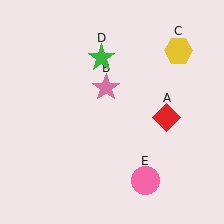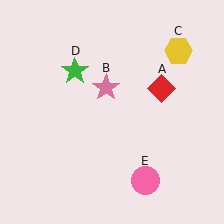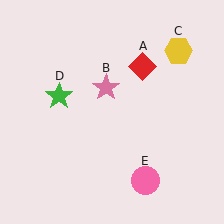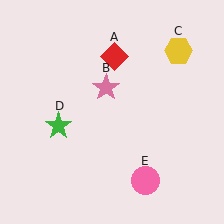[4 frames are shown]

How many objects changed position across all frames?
2 objects changed position: red diamond (object A), green star (object D).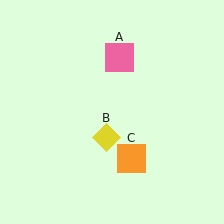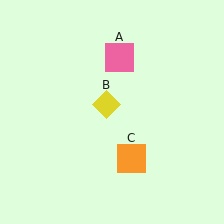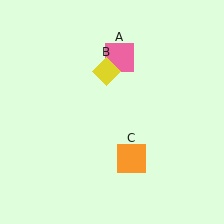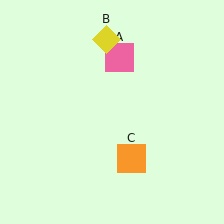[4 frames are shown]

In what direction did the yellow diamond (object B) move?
The yellow diamond (object B) moved up.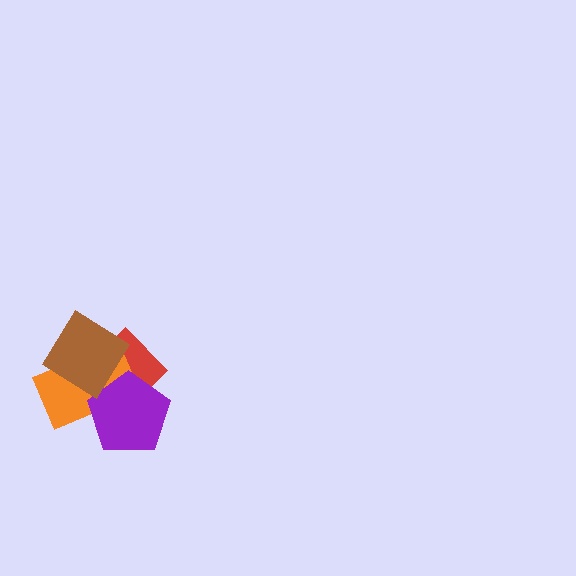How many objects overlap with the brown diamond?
2 objects overlap with the brown diamond.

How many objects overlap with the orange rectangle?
3 objects overlap with the orange rectangle.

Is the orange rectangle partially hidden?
Yes, it is partially covered by another shape.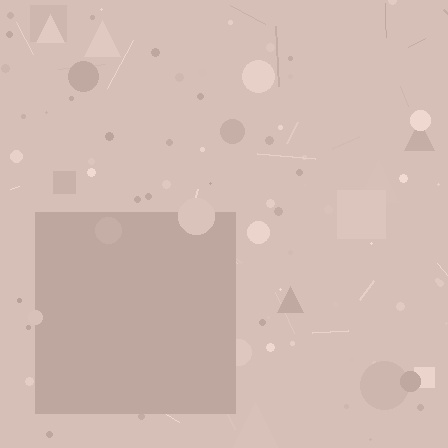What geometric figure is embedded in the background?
A square is embedded in the background.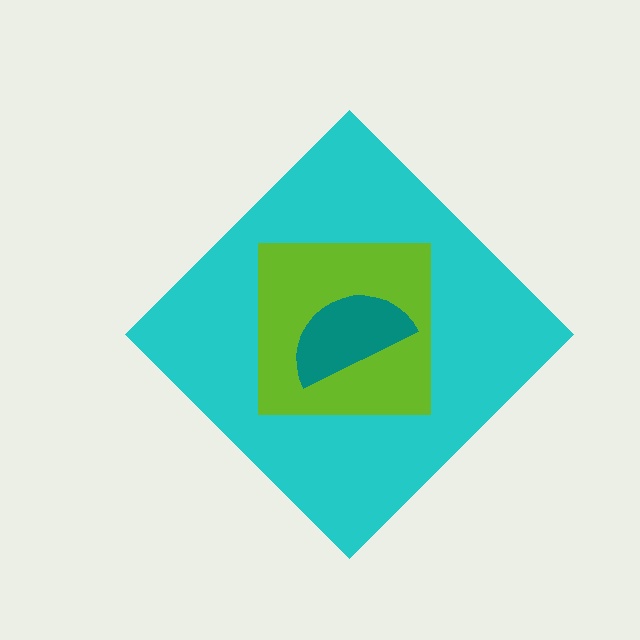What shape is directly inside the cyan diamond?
The lime square.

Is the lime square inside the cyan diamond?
Yes.